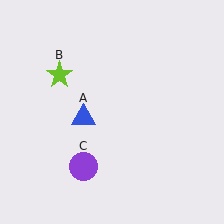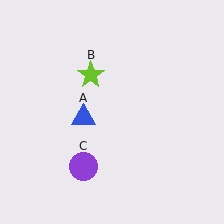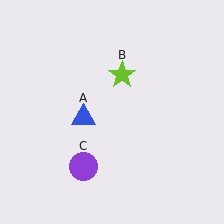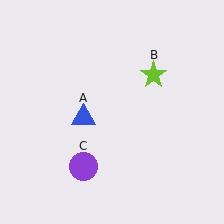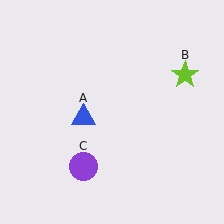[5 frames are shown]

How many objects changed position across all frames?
1 object changed position: lime star (object B).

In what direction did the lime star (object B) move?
The lime star (object B) moved right.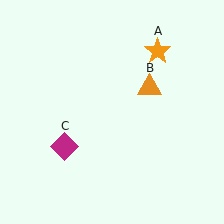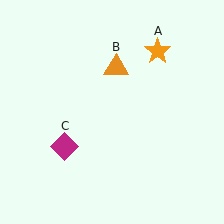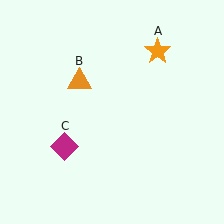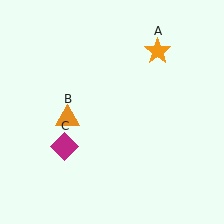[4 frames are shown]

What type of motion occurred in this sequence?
The orange triangle (object B) rotated counterclockwise around the center of the scene.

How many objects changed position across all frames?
1 object changed position: orange triangle (object B).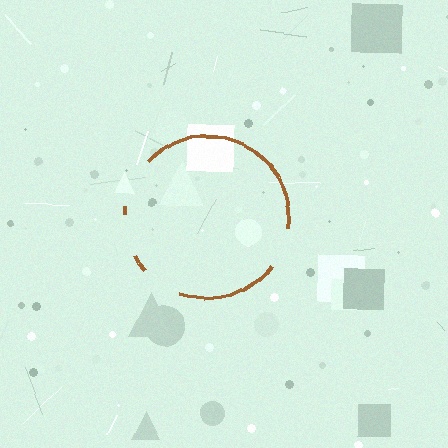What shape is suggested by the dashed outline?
The dashed outline suggests a circle.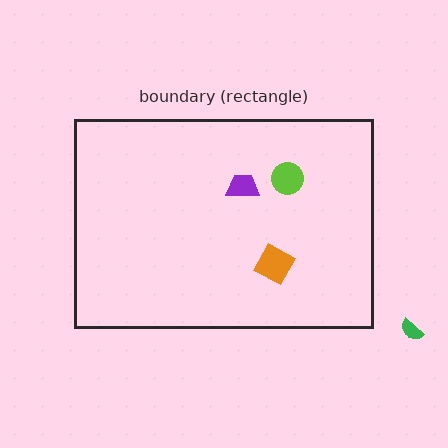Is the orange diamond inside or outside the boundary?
Inside.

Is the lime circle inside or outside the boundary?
Inside.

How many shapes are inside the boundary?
3 inside, 1 outside.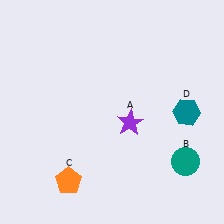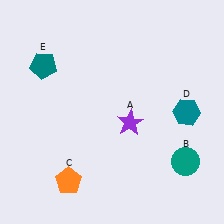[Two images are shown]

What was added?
A teal pentagon (E) was added in Image 2.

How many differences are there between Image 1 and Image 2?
There is 1 difference between the two images.